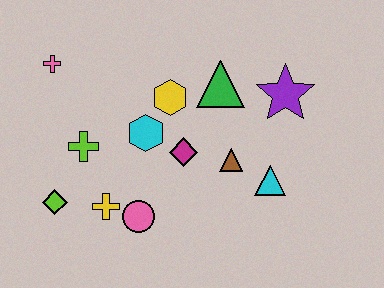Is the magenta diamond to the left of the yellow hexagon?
No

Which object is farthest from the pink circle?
The purple star is farthest from the pink circle.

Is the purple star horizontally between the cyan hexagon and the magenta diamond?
No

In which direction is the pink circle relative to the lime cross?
The pink circle is below the lime cross.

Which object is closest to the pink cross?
The lime cross is closest to the pink cross.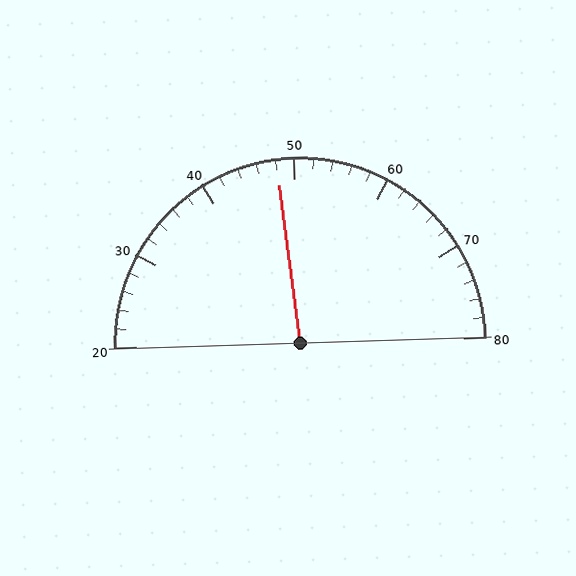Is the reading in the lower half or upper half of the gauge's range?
The reading is in the lower half of the range (20 to 80).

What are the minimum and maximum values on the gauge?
The gauge ranges from 20 to 80.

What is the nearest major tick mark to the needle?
The nearest major tick mark is 50.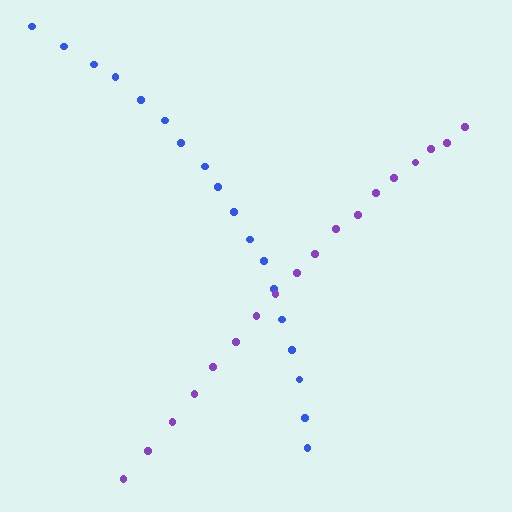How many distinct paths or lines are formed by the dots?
There are 2 distinct paths.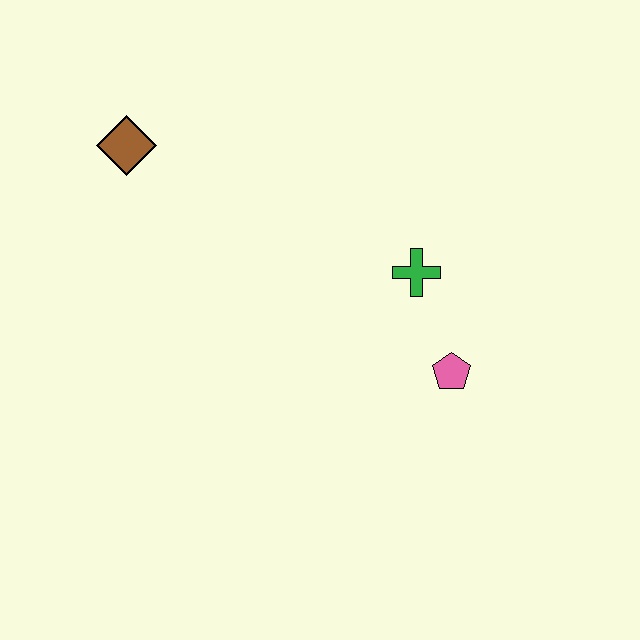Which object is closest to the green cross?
The pink pentagon is closest to the green cross.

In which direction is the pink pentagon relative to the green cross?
The pink pentagon is below the green cross.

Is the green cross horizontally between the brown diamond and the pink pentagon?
Yes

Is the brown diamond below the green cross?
No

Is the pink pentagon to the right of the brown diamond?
Yes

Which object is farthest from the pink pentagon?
The brown diamond is farthest from the pink pentagon.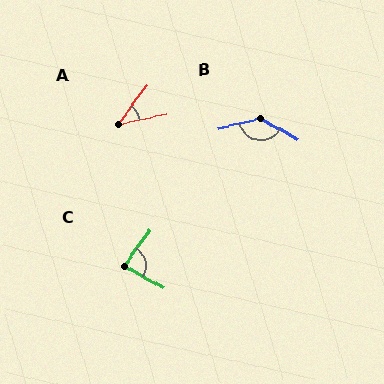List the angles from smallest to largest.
A (42°), C (84°), B (137°).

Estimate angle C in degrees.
Approximately 84 degrees.